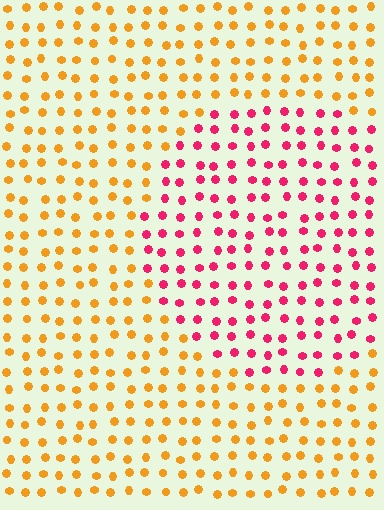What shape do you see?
I see a circle.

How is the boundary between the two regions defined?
The boundary is defined purely by a slight shift in hue (about 58 degrees). Spacing, size, and orientation are identical on both sides.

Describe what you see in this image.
The image is filled with small orange elements in a uniform arrangement. A circle-shaped region is visible where the elements are tinted to a slightly different hue, forming a subtle color boundary.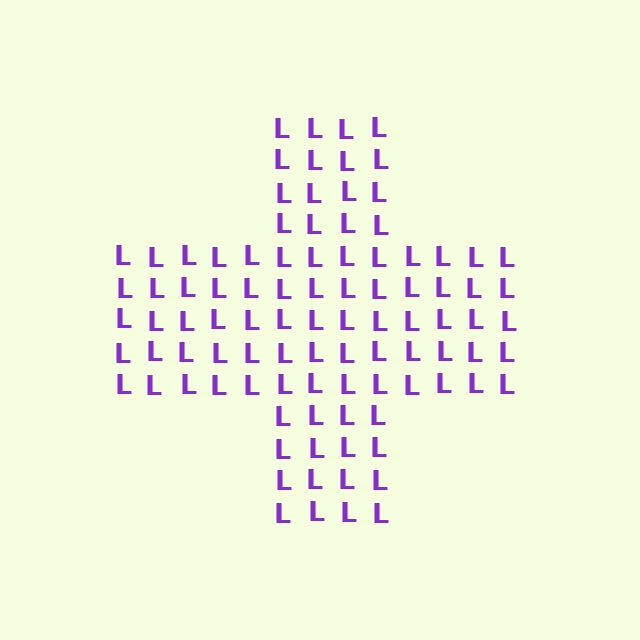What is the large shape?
The large shape is a cross.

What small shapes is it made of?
It is made of small letter L's.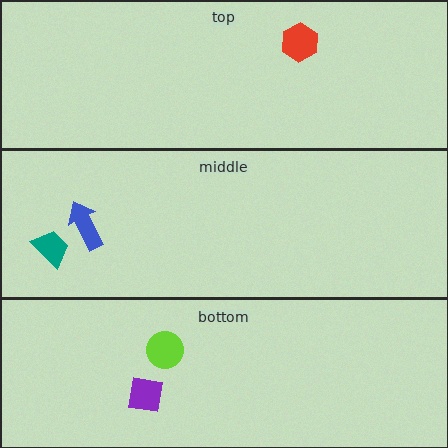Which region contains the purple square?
The bottom region.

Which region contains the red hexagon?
The top region.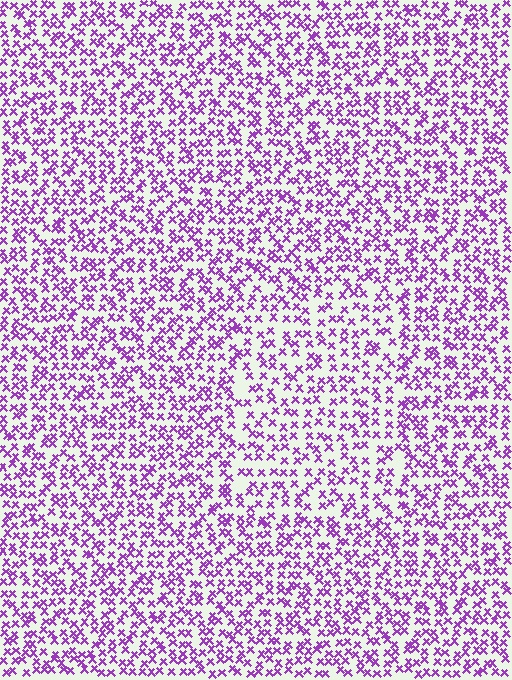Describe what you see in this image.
The image contains small purple elements arranged at two different densities. A rectangle-shaped region is visible where the elements are less densely packed than the surrounding area.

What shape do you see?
I see a rectangle.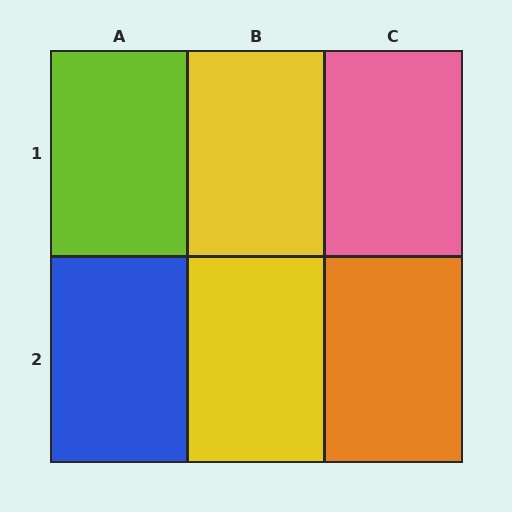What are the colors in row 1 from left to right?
Lime, yellow, pink.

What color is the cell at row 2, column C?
Orange.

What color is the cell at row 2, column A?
Blue.